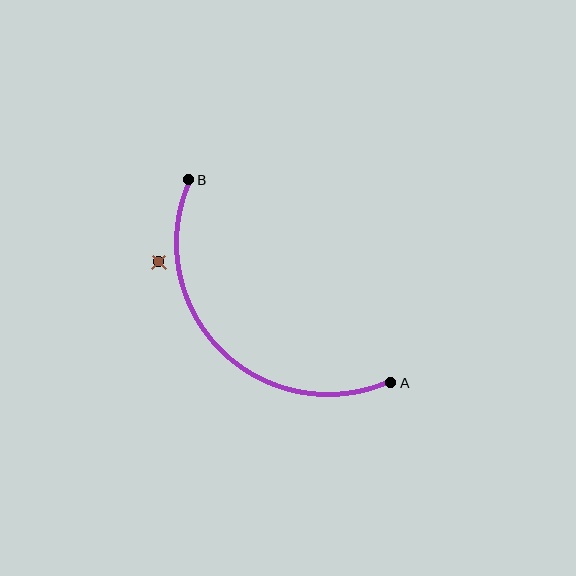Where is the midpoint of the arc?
The arc midpoint is the point on the curve farthest from the straight line joining A and B. It sits below and to the left of that line.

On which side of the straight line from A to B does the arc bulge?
The arc bulges below and to the left of the straight line connecting A and B.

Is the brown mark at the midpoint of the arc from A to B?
No — the brown mark does not lie on the arc at all. It sits slightly outside the curve.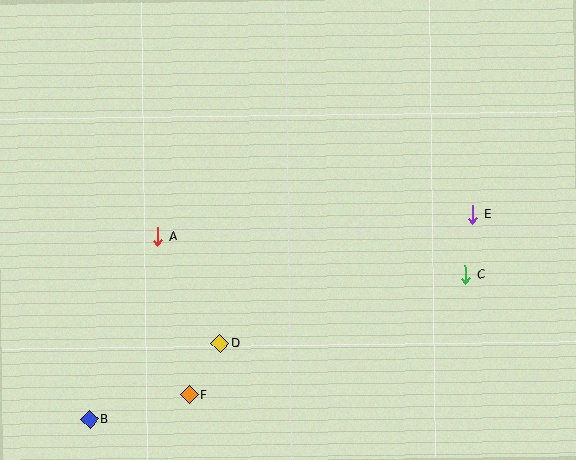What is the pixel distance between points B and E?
The distance between B and E is 434 pixels.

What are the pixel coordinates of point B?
Point B is at (90, 420).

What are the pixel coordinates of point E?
Point E is at (472, 215).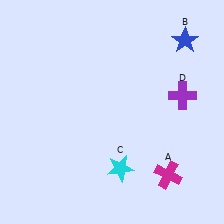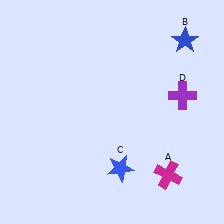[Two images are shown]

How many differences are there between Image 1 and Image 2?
There is 1 difference between the two images.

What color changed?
The star (C) changed from cyan in Image 1 to blue in Image 2.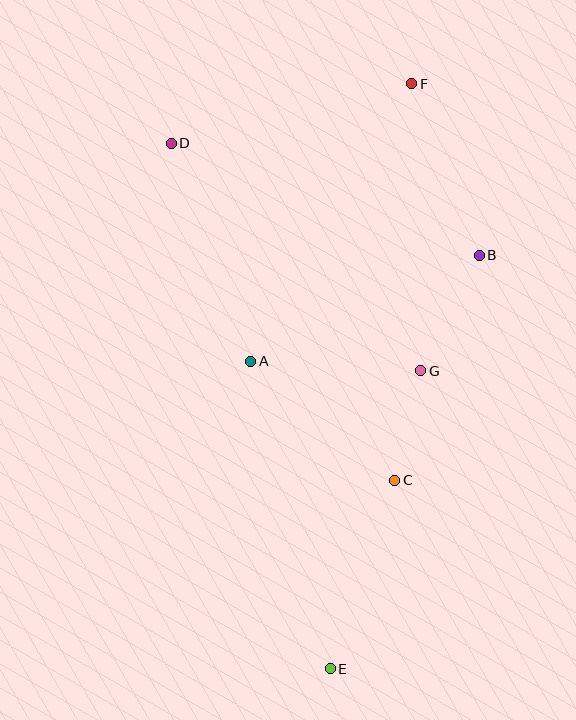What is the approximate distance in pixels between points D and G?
The distance between D and G is approximately 338 pixels.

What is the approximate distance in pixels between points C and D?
The distance between C and D is approximately 404 pixels.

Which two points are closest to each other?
Points C and G are closest to each other.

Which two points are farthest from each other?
Points E and F are farthest from each other.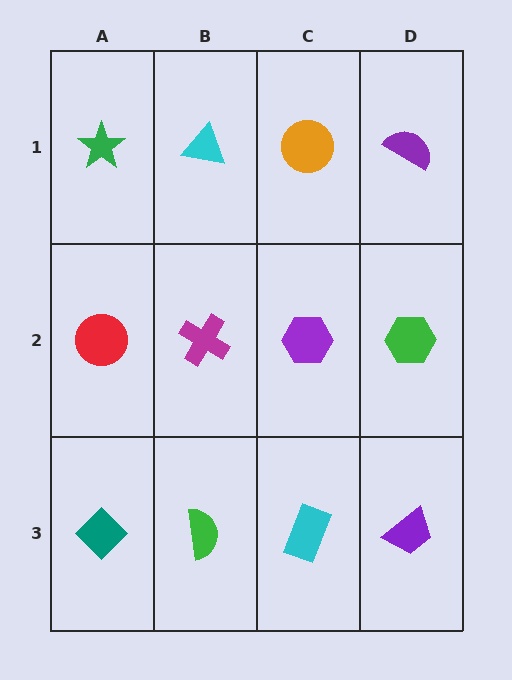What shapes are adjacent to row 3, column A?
A red circle (row 2, column A), a green semicircle (row 3, column B).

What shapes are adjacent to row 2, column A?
A green star (row 1, column A), a teal diamond (row 3, column A), a magenta cross (row 2, column B).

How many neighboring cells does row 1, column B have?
3.